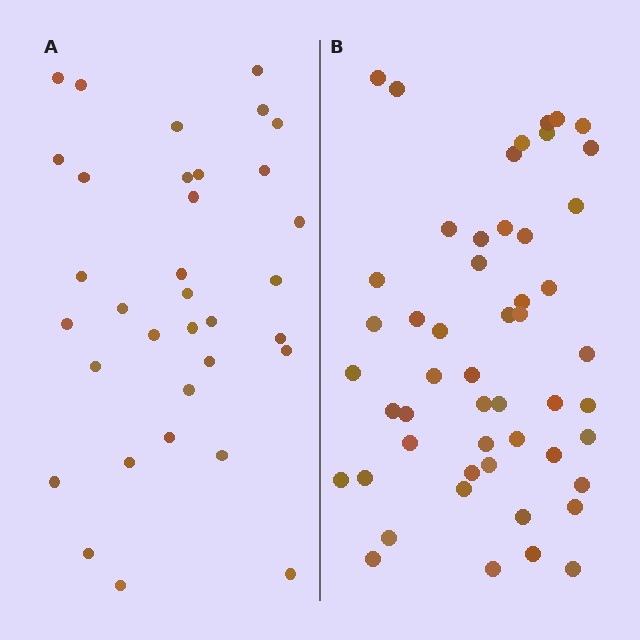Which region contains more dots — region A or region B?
Region B (the right region) has more dots.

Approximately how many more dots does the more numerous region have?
Region B has approximately 15 more dots than region A.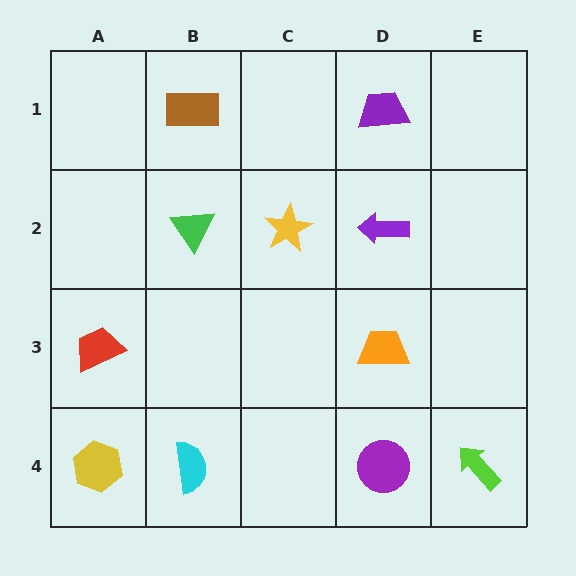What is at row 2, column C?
A yellow star.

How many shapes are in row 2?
3 shapes.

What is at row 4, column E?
A lime arrow.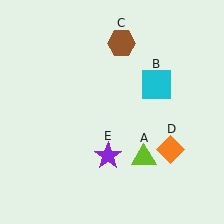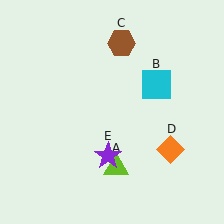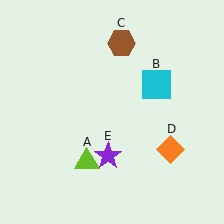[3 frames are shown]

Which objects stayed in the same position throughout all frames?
Cyan square (object B) and brown hexagon (object C) and orange diamond (object D) and purple star (object E) remained stationary.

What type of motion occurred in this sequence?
The lime triangle (object A) rotated clockwise around the center of the scene.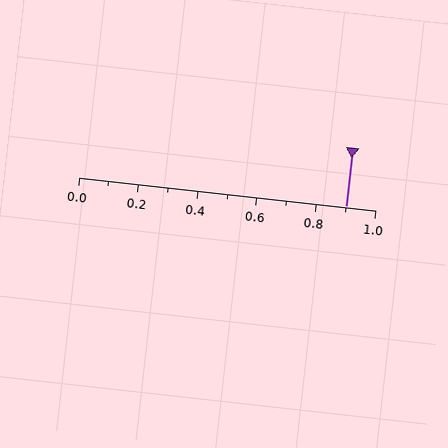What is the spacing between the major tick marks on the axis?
The major ticks are spaced 0.2 apart.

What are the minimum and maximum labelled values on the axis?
The axis runs from 0.0 to 1.0.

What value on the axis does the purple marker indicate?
The marker indicates approximately 0.9.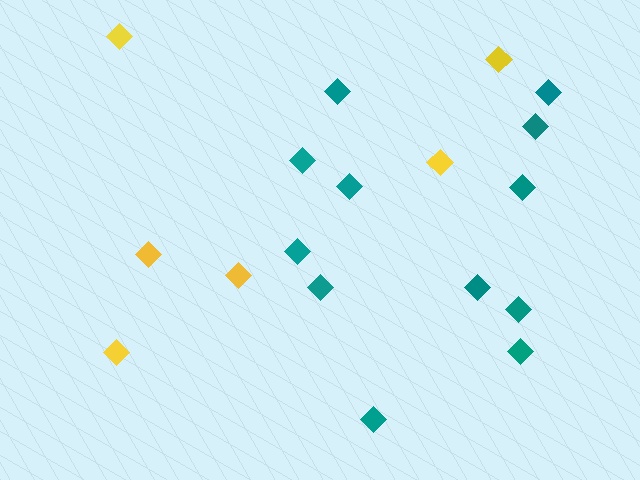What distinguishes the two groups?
There are 2 groups: one group of teal diamonds (12) and one group of yellow diamonds (6).